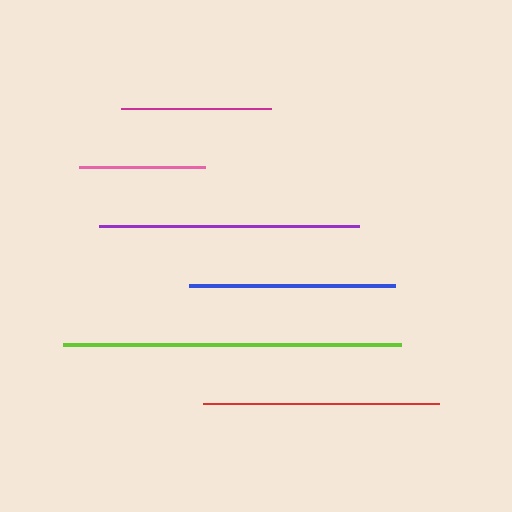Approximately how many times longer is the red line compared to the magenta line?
The red line is approximately 1.6 times the length of the magenta line.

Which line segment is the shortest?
The pink line is the shortest at approximately 126 pixels.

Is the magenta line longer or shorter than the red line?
The red line is longer than the magenta line.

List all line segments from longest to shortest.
From longest to shortest: lime, purple, red, blue, magenta, pink.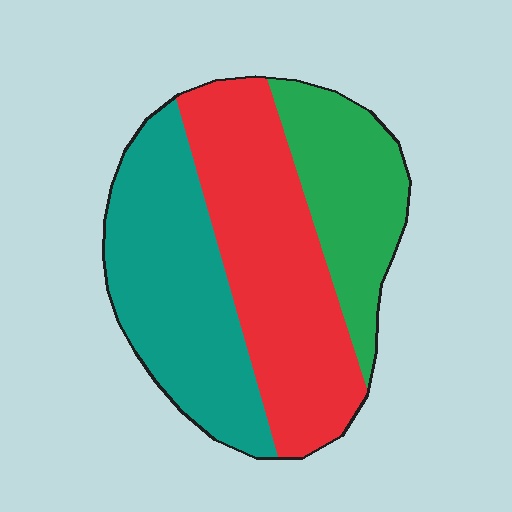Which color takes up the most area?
Red, at roughly 40%.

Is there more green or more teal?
Teal.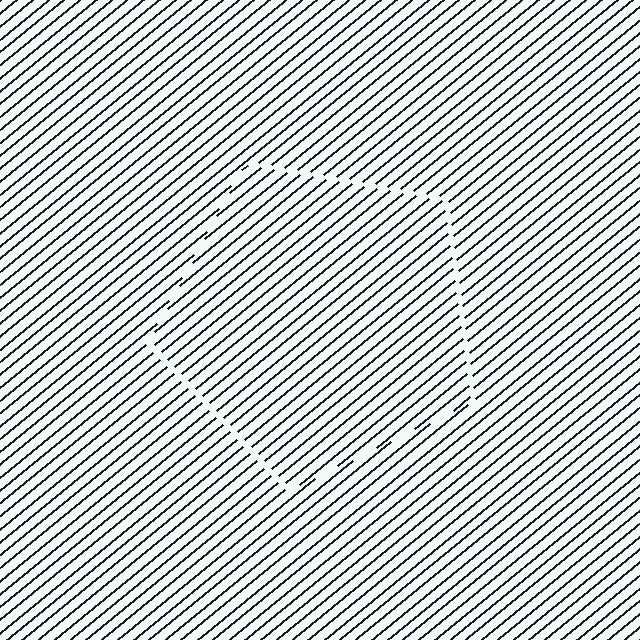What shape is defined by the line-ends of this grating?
An illusory pentagon. The interior of the shape contains the same grating, shifted by half a period — the contour is defined by the phase discontinuity where line-ends from the inner and outer gratings abut.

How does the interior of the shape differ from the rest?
The interior of the shape contains the same grating, shifted by half a period — the contour is defined by the phase discontinuity where line-ends from the inner and outer gratings abut.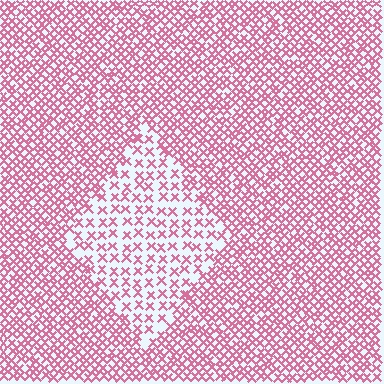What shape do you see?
I see a diamond.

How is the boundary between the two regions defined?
The boundary is defined by a change in element density (approximately 2.1x ratio). All elements are the same color, size, and shape.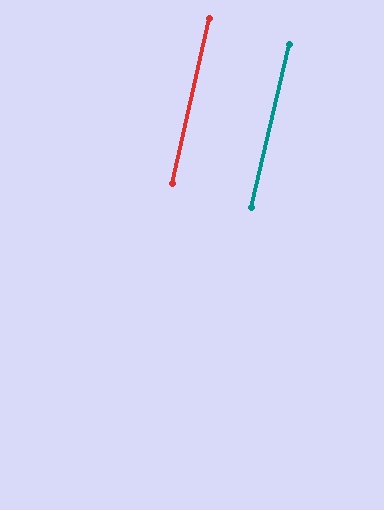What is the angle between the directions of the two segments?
Approximately 0 degrees.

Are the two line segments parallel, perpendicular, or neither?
Parallel — their directions differ by only 0.0°.